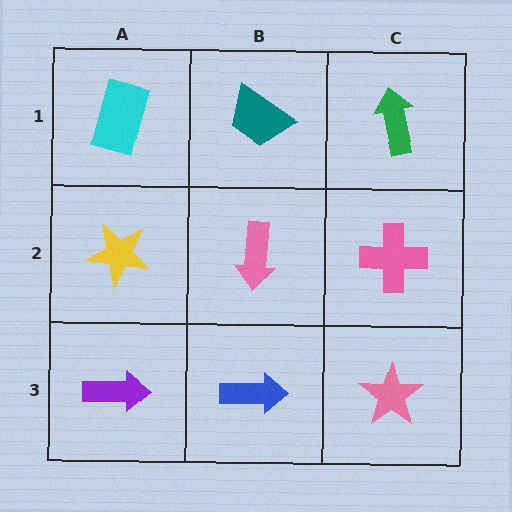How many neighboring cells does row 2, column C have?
3.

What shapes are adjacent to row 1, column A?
A yellow star (row 2, column A), a teal trapezoid (row 1, column B).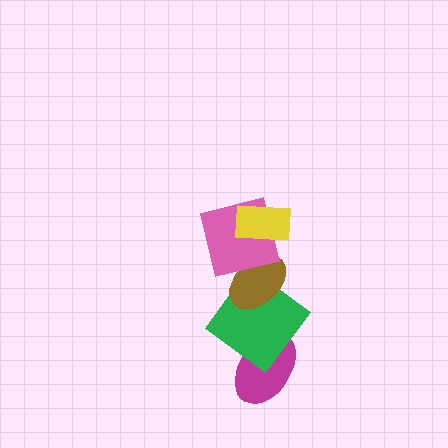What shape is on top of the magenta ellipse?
The green diamond is on top of the magenta ellipse.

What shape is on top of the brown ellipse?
The pink square is on top of the brown ellipse.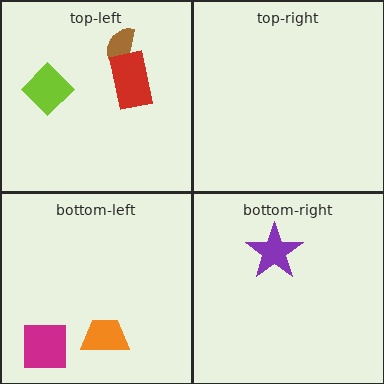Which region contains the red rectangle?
The top-left region.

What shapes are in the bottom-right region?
The purple star.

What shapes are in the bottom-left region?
The orange trapezoid, the magenta square.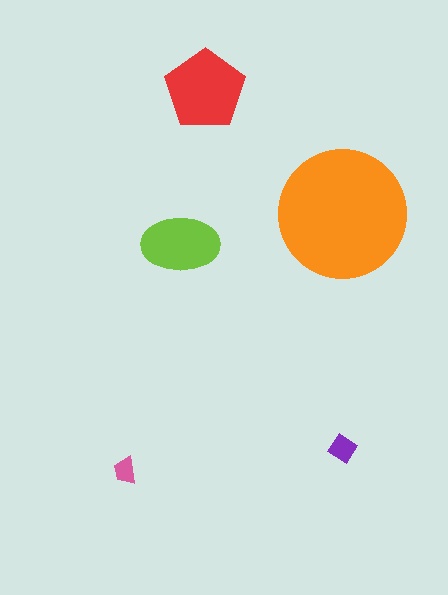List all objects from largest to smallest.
The orange circle, the red pentagon, the lime ellipse, the purple diamond, the pink trapezoid.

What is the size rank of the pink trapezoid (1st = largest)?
5th.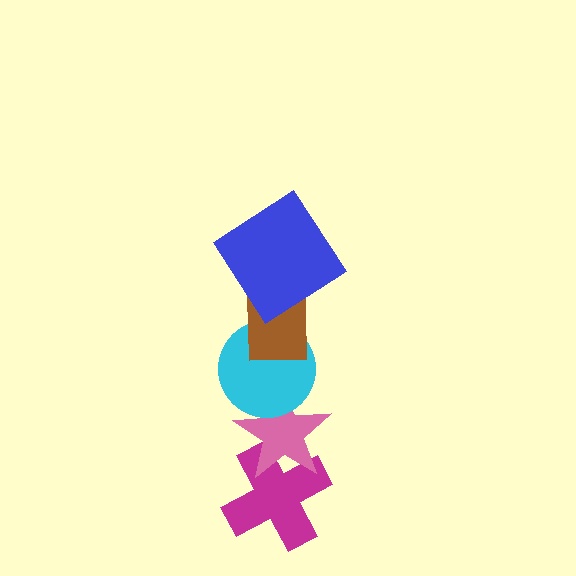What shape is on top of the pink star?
The cyan circle is on top of the pink star.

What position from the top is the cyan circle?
The cyan circle is 3rd from the top.